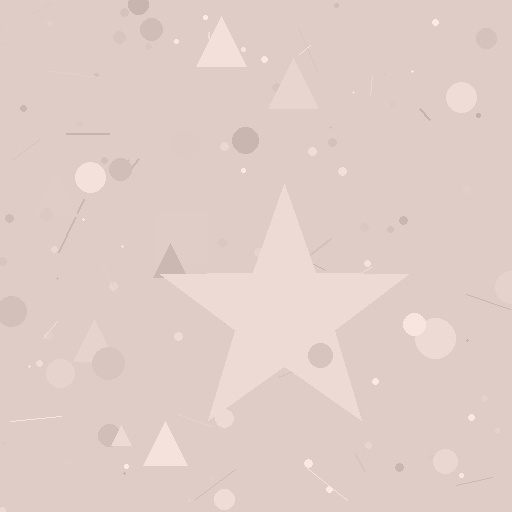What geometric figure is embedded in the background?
A star is embedded in the background.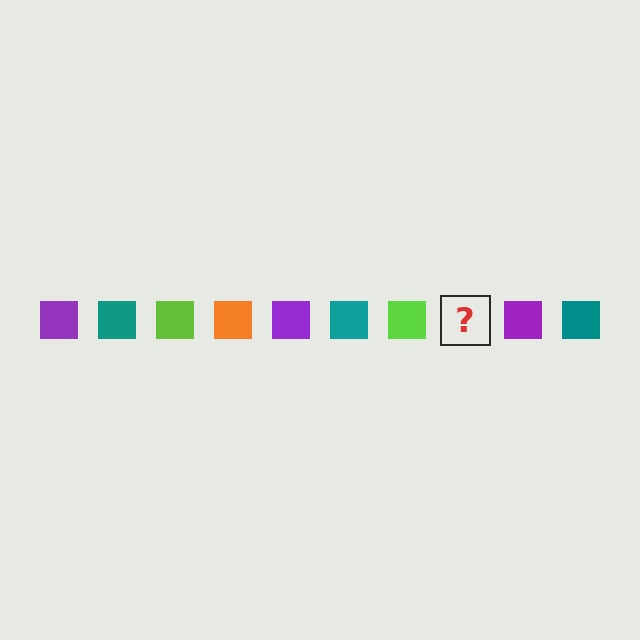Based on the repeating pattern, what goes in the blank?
The blank should be an orange square.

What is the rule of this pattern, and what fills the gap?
The rule is that the pattern cycles through purple, teal, lime, orange squares. The gap should be filled with an orange square.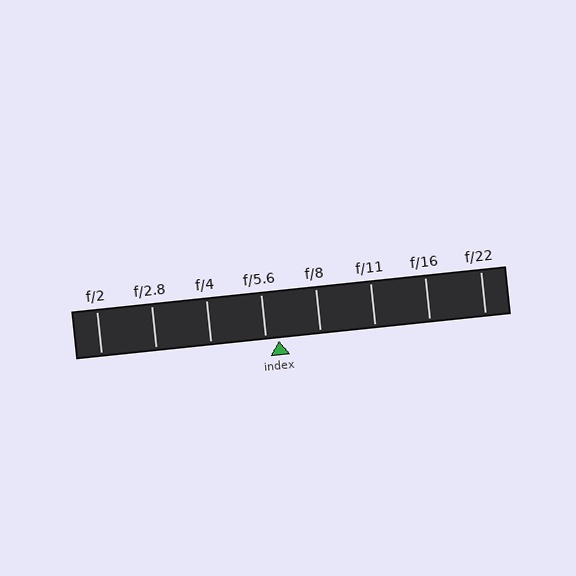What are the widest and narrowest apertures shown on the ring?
The widest aperture shown is f/2 and the narrowest is f/22.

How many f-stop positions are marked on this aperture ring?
There are 8 f-stop positions marked.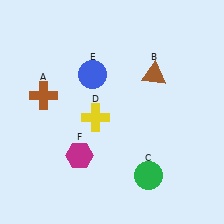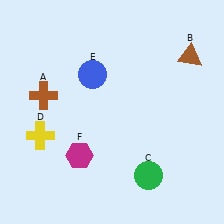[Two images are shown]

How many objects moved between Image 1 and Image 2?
2 objects moved between the two images.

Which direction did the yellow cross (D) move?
The yellow cross (D) moved left.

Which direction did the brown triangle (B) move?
The brown triangle (B) moved right.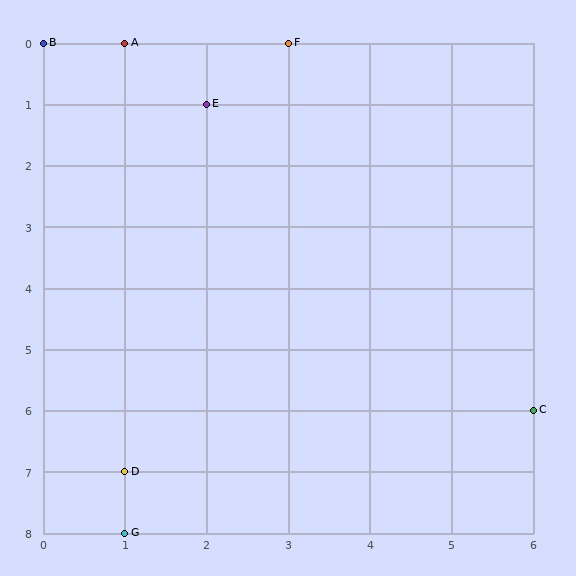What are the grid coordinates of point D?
Point D is at grid coordinates (1, 7).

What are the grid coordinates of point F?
Point F is at grid coordinates (3, 0).